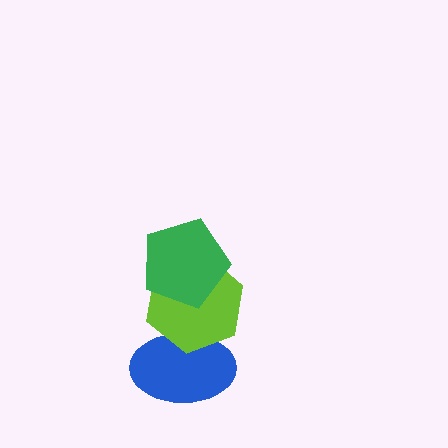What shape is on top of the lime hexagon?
The green pentagon is on top of the lime hexagon.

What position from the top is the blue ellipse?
The blue ellipse is 3rd from the top.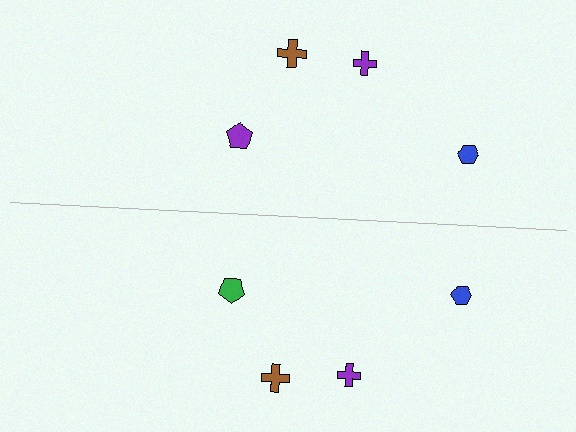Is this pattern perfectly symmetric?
No, the pattern is not perfectly symmetric. The green pentagon on the bottom side breaks the symmetry — its mirror counterpart is purple.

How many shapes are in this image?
There are 8 shapes in this image.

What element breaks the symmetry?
The green pentagon on the bottom side breaks the symmetry — its mirror counterpart is purple.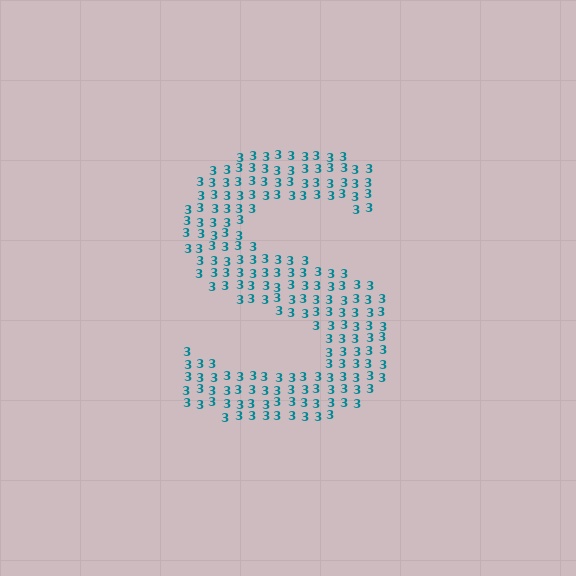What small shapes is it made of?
It is made of small digit 3's.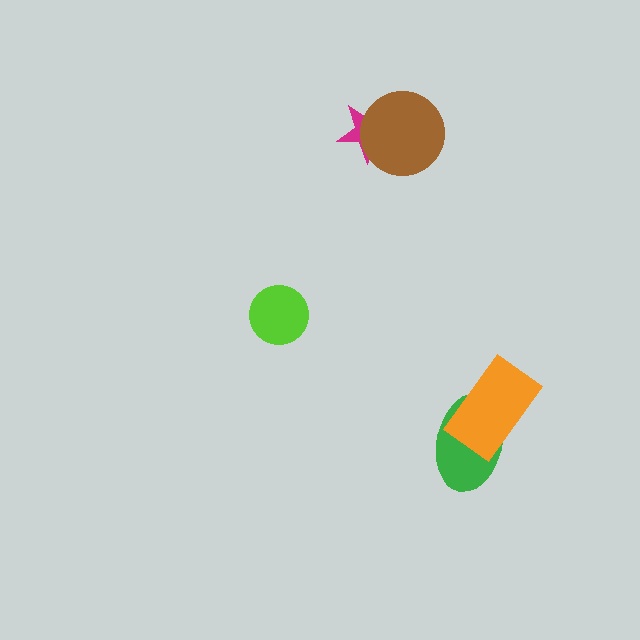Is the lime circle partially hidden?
No, no other shape covers it.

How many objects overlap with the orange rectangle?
1 object overlaps with the orange rectangle.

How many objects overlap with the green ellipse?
1 object overlaps with the green ellipse.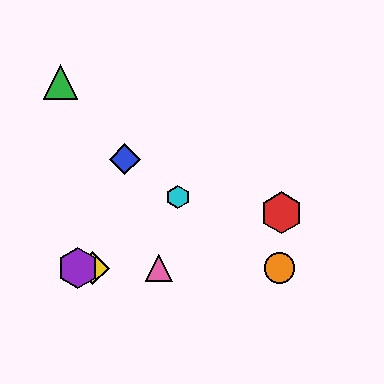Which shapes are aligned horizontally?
The yellow diamond, the purple hexagon, the orange circle, the pink triangle are aligned horizontally.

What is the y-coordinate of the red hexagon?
The red hexagon is at y≈213.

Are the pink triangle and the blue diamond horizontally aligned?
No, the pink triangle is at y≈268 and the blue diamond is at y≈159.